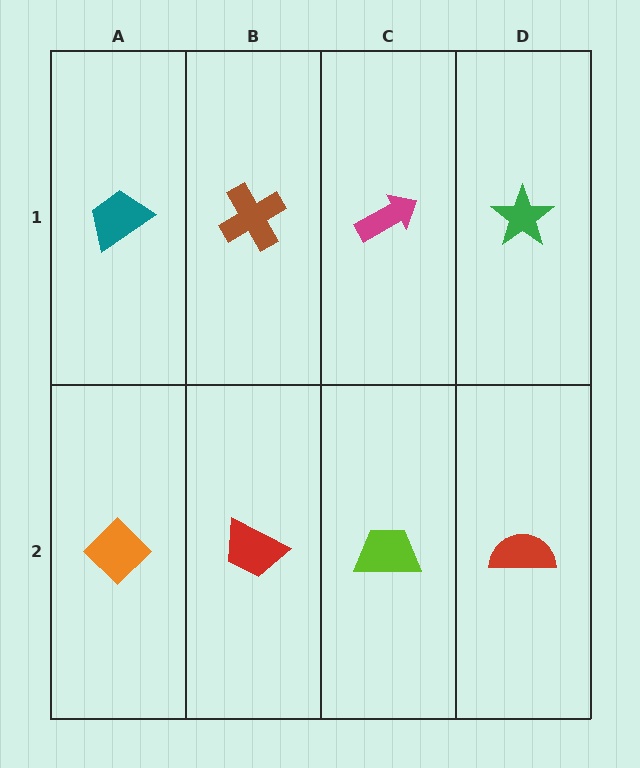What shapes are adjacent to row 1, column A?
An orange diamond (row 2, column A), a brown cross (row 1, column B).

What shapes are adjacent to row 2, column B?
A brown cross (row 1, column B), an orange diamond (row 2, column A), a lime trapezoid (row 2, column C).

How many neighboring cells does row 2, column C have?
3.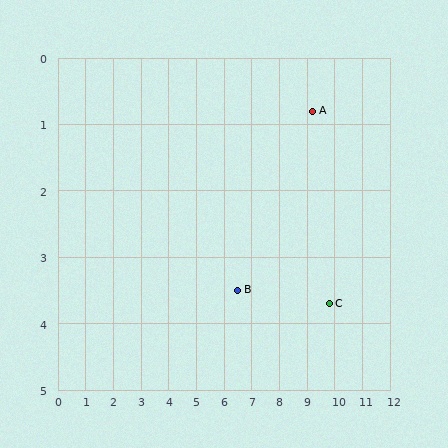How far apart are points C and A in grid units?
Points C and A are about 3.0 grid units apart.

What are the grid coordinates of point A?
Point A is at approximately (9.2, 0.8).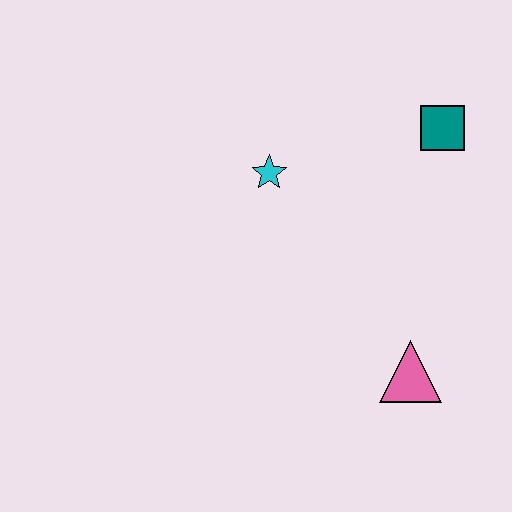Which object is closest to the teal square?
The cyan star is closest to the teal square.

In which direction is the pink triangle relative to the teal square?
The pink triangle is below the teal square.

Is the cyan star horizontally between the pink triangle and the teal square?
No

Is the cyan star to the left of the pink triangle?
Yes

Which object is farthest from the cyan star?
The pink triangle is farthest from the cyan star.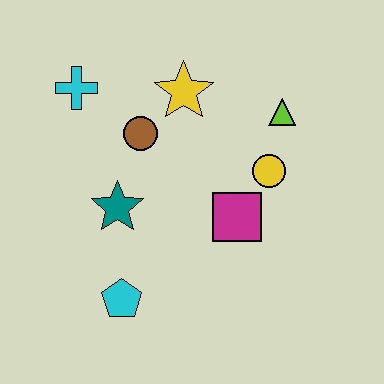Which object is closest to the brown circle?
The yellow star is closest to the brown circle.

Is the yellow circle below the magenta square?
No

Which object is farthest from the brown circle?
The cyan pentagon is farthest from the brown circle.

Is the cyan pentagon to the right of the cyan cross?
Yes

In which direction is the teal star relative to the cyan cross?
The teal star is below the cyan cross.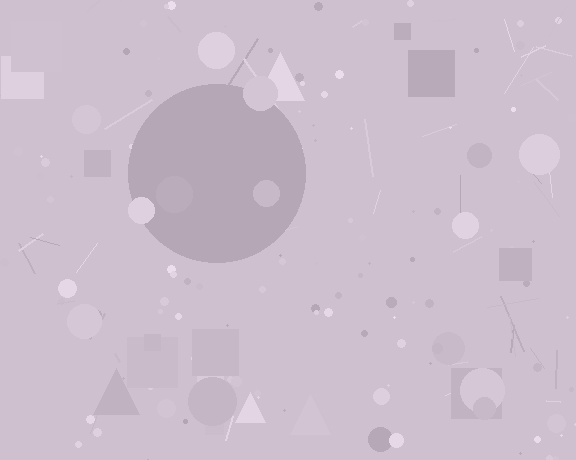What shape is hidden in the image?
A circle is hidden in the image.